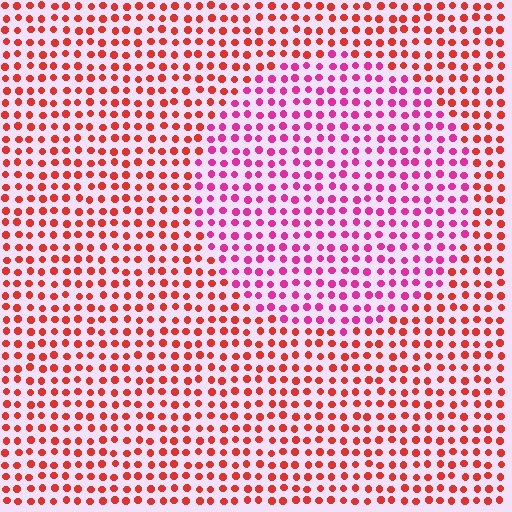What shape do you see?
I see a circle.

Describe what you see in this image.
The image is filled with small red elements in a uniform arrangement. A circle-shaped region is visible where the elements are tinted to a slightly different hue, forming a subtle color boundary.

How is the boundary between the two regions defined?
The boundary is defined purely by a slight shift in hue (about 40 degrees). Spacing, size, and orientation are identical on both sides.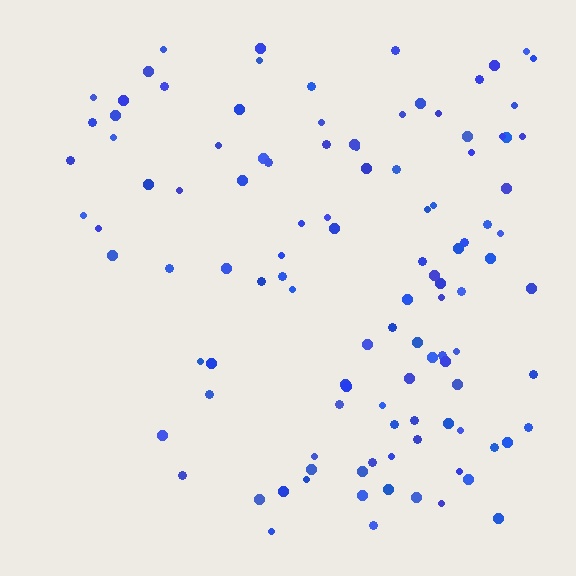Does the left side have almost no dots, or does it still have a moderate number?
Still a moderate number, just noticeably fewer than the right.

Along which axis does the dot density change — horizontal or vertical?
Horizontal.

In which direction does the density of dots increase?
From left to right, with the right side densest.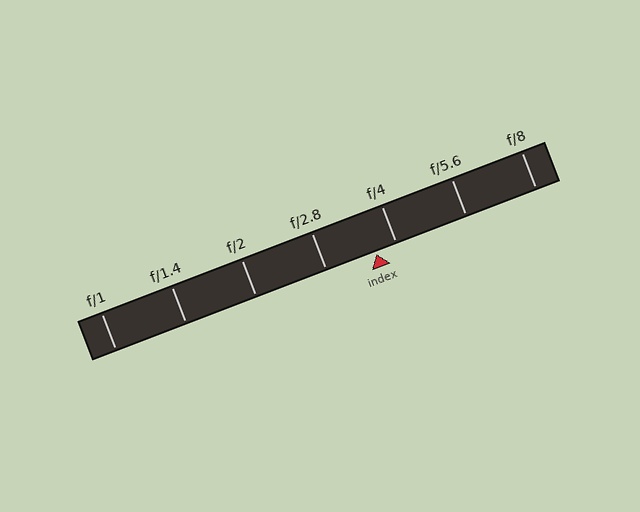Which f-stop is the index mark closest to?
The index mark is closest to f/4.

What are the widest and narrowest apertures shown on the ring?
The widest aperture shown is f/1 and the narrowest is f/8.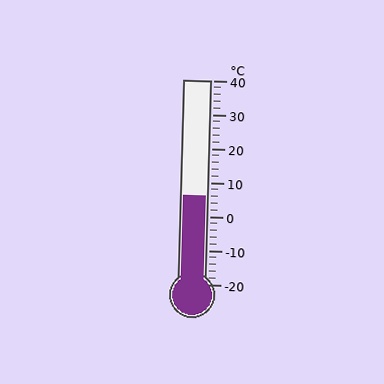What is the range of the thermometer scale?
The thermometer scale ranges from -20°C to 40°C.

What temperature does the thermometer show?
The thermometer shows approximately 6°C.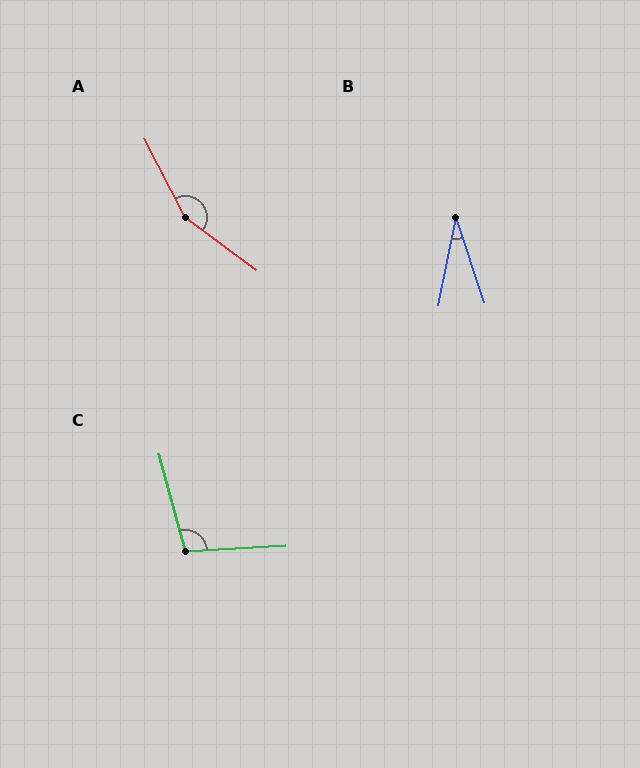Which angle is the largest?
A, at approximately 154 degrees.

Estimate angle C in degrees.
Approximately 102 degrees.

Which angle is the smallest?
B, at approximately 30 degrees.